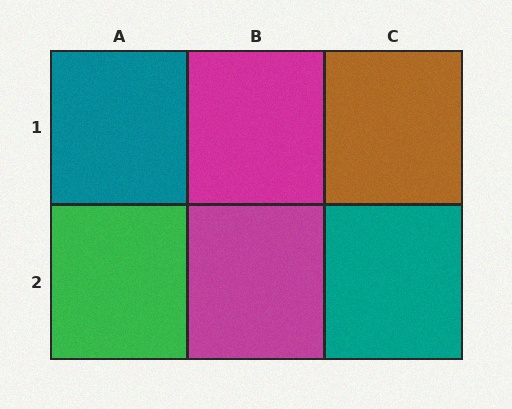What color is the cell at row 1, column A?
Teal.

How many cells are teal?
2 cells are teal.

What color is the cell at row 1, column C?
Brown.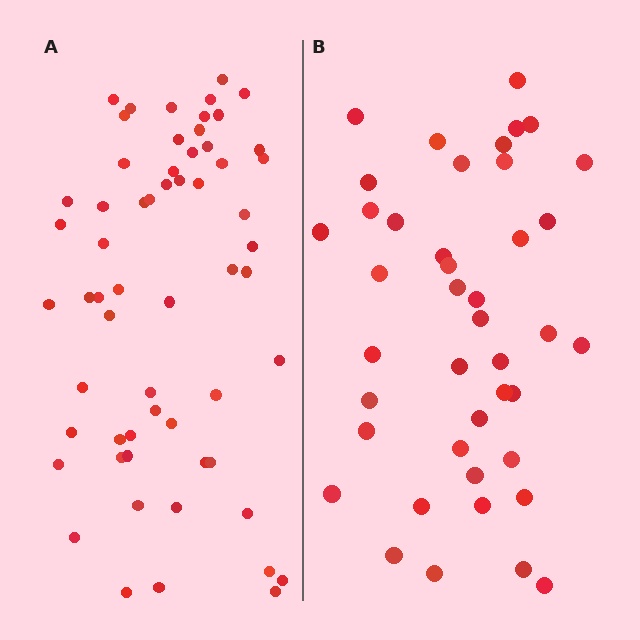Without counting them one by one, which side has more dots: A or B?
Region A (the left region) has more dots.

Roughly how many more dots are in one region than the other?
Region A has approximately 20 more dots than region B.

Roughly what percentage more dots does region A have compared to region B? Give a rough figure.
About 45% more.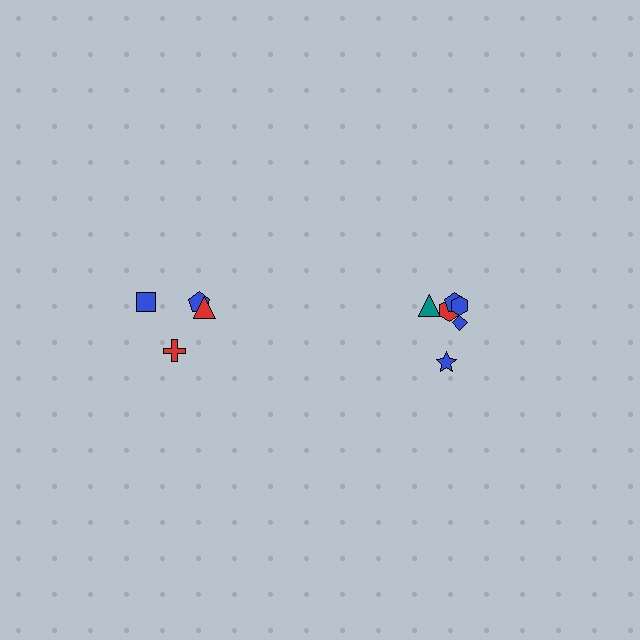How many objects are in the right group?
There are 6 objects.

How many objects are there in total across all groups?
There are 10 objects.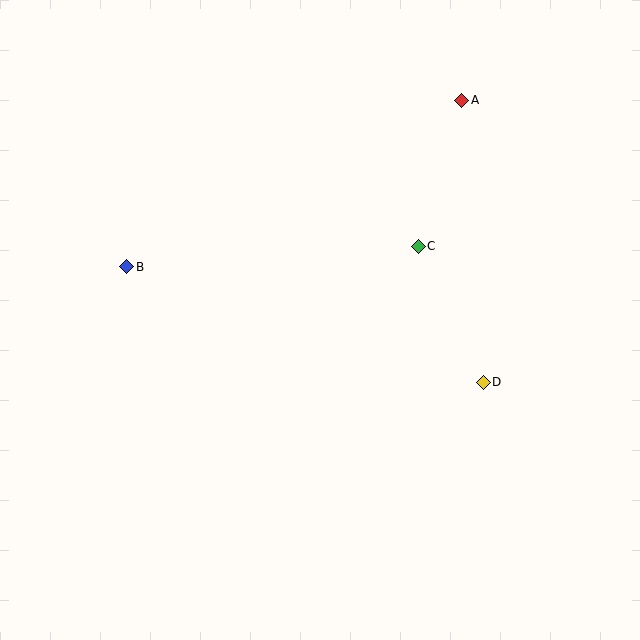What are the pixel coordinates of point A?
Point A is at (462, 100).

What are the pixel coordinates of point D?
Point D is at (483, 382).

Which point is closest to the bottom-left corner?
Point B is closest to the bottom-left corner.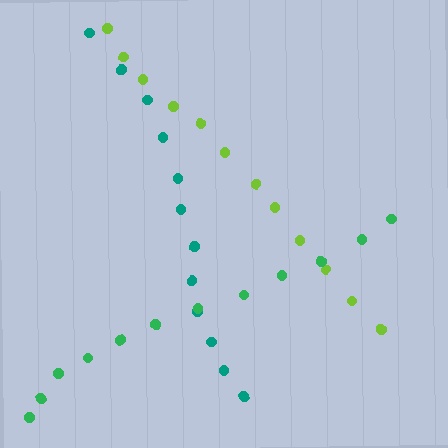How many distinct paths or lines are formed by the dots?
There are 3 distinct paths.